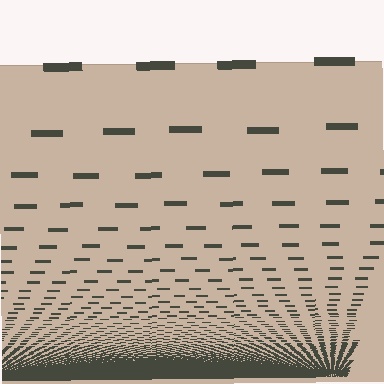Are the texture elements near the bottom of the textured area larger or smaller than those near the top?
Smaller. The gradient is inverted — elements near the bottom are smaller and denser.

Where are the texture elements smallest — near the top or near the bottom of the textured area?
Near the bottom.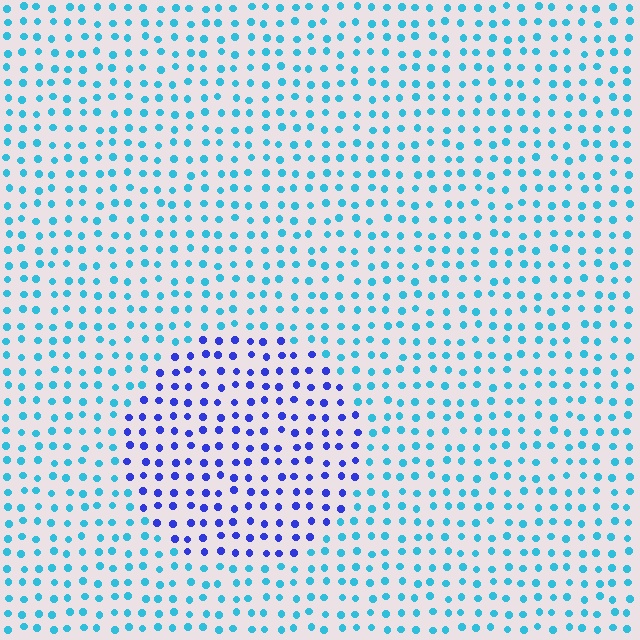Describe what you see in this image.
The image is filled with small cyan elements in a uniform arrangement. A circle-shaped region is visible where the elements are tinted to a slightly different hue, forming a subtle color boundary.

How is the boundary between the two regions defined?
The boundary is defined purely by a slight shift in hue (about 48 degrees). Spacing, size, and orientation are identical on both sides.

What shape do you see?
I see a circle.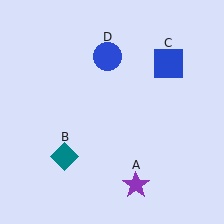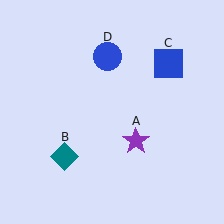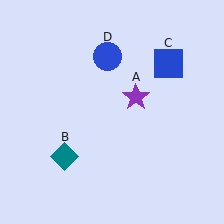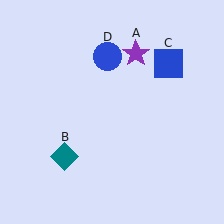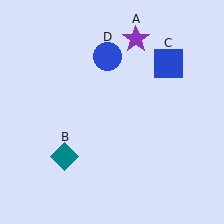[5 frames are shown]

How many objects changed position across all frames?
1 object changed position: purple star (object A).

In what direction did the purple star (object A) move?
The purple star (object A) moved up.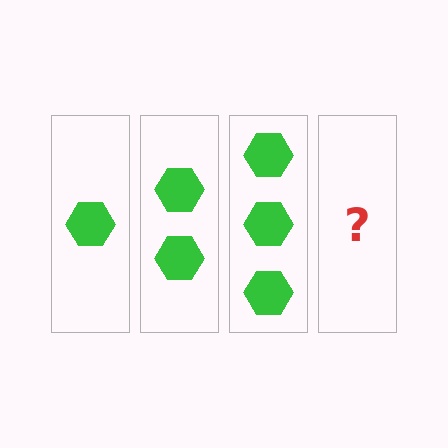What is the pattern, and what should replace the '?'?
The pattern is that each step adds one more hexagon. The '?' should be 4 hexagons.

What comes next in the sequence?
The next element should be 4 hexagons.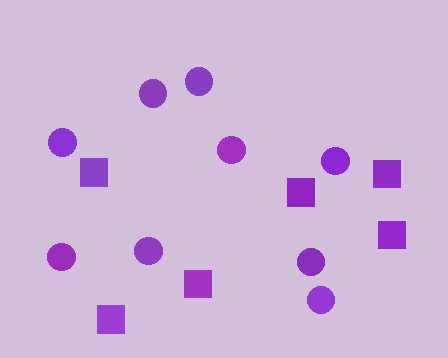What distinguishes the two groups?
There are 2 groups: one group of squares (6) and one group of circles (9).